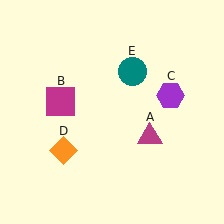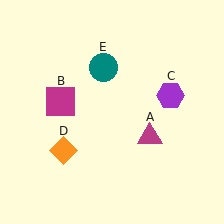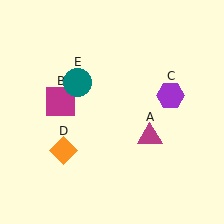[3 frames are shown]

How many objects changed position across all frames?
1 object changed position: teal circle (object E).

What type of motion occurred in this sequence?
The teal circle (object E) rotated counterclockwise around the center of the scene.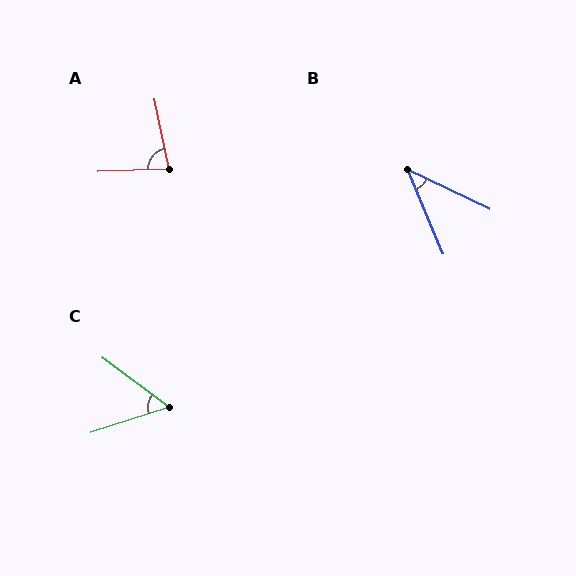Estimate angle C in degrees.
Approximately 55 degrees.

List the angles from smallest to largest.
B (42°), C (55°), A (81°).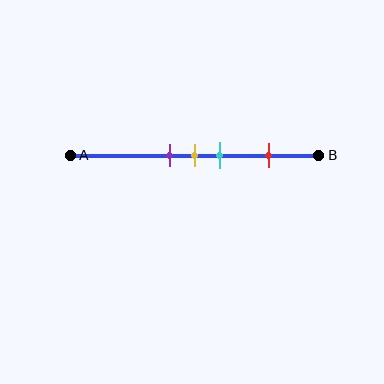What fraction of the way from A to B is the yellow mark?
The yellow mark is approximately 50% (0.5) of the way from A to B.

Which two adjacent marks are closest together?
The purple and yellow marks are the closest adjacent pair.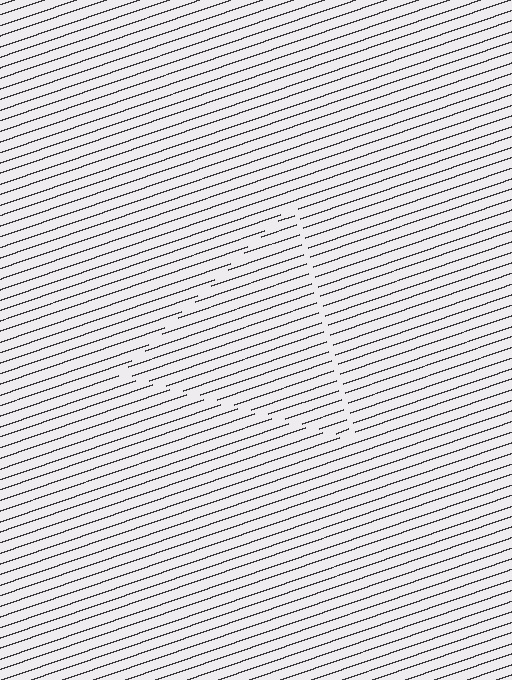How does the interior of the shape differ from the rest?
The interior of the shape contains the same grating, shifted by half a period — the contour is defined by the phase discontinuity where line-ends from the inner and outer gratings abut.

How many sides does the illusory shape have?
3 sides — the line-ends trace a triangle.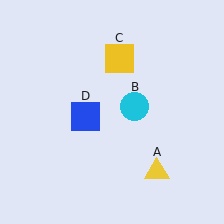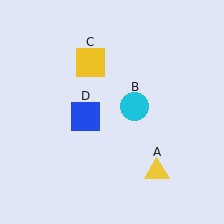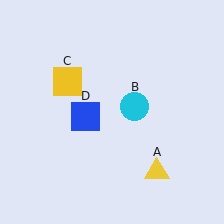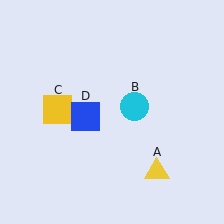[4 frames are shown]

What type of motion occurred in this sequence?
The yellow square (object C) rotated counterclockwise around the center of the scene.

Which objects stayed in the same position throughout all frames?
Yellow triangle (object A) and cyan circle (object B) and blue square (object D) remained stationary.